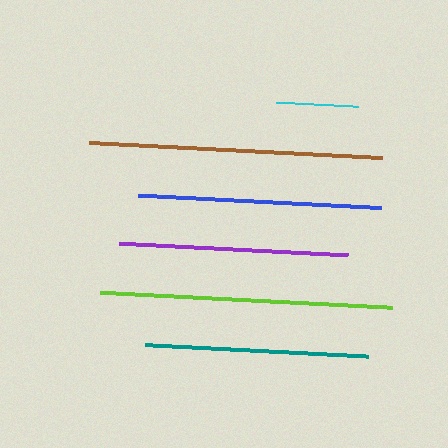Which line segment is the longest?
The lime line is the longest at approximately 292 pixels.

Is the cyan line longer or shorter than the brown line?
The brown line is longer than the cyan line.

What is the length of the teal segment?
The teal segment is approximately 224 pixels long.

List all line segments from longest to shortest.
From longest to shortest: lime, brown, blue, purple, teal, cyan.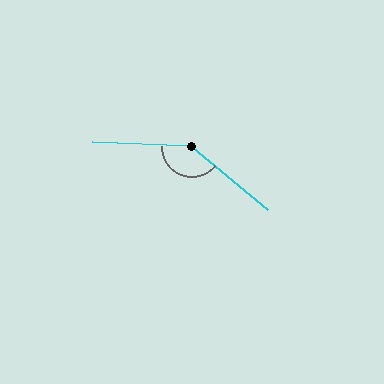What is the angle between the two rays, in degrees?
Approximately 143 degrees.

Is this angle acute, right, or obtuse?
It is obtuse.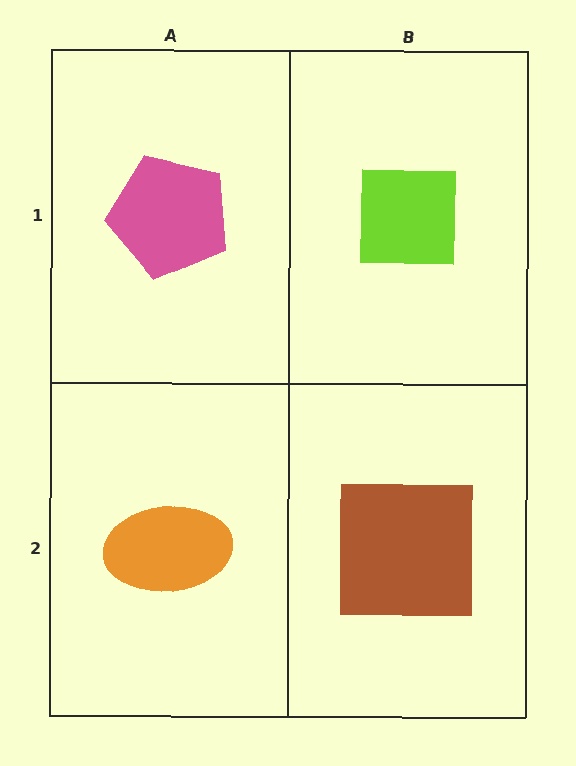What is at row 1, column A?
A pink pentagon.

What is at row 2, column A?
An orange ellipse.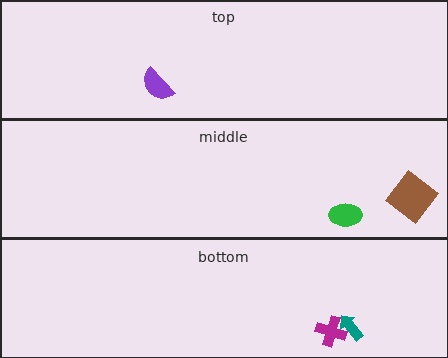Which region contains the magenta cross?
The bottom region.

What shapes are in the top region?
The purple semicircle.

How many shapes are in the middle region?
2.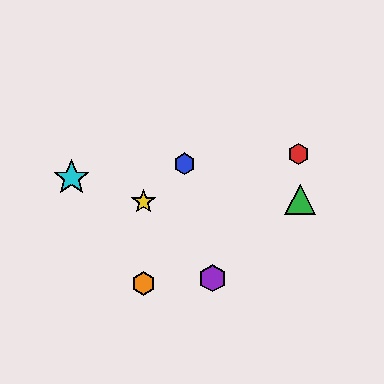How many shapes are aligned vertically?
2 shapes (the yellow star, the orange hexagon) are aligned vertically.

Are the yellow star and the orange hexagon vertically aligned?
Yes, both are at x≈144.